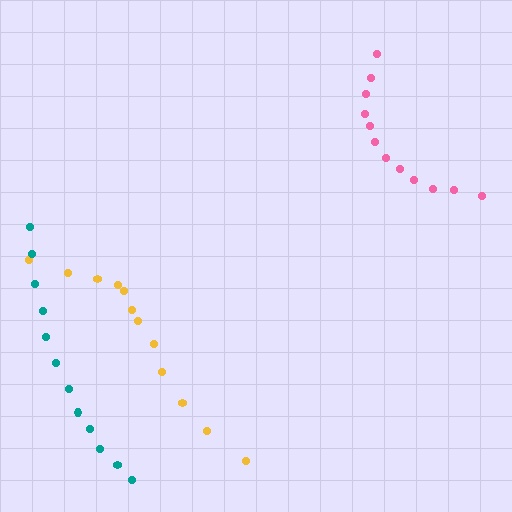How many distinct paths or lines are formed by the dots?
There are 3 distinct paths.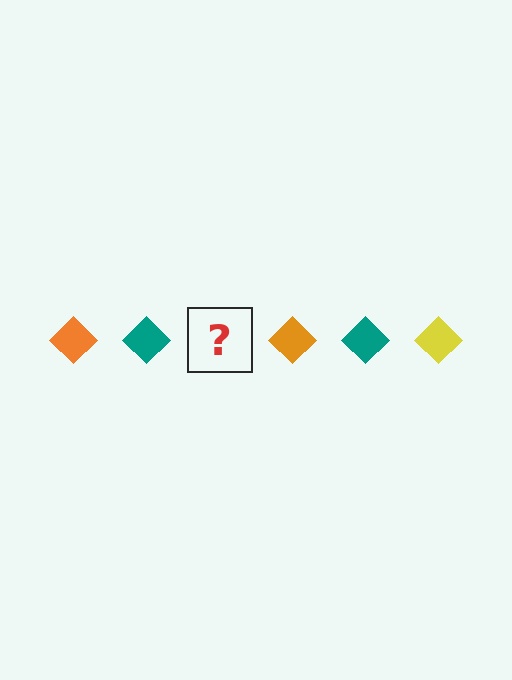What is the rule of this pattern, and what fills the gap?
The rule is that the pattern cycles through orange, teal, yellow diamonds. The gap should be filled with a yellow diamond.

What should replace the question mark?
The question mark should be replaced with a yellow diamond.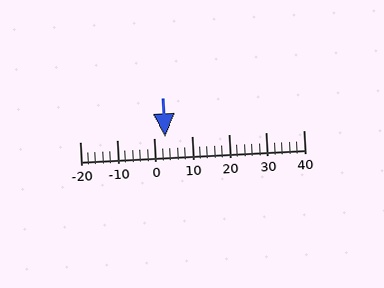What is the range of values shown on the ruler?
The ruler shows values from -20 to 40.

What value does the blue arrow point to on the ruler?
The blue arrow points to approximately 3.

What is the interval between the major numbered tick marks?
The major tick marks are spaced 10 units apart.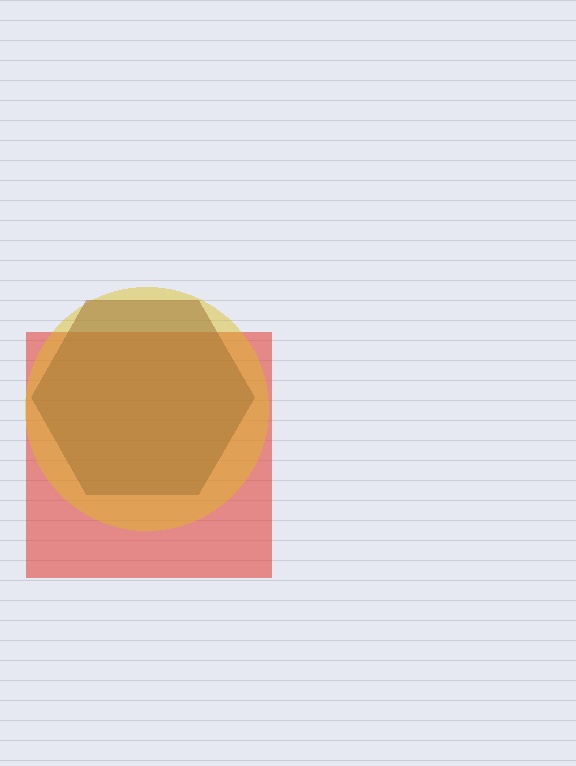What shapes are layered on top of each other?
The layered shapes are: a red square, a yellow circle, a brown hexagon.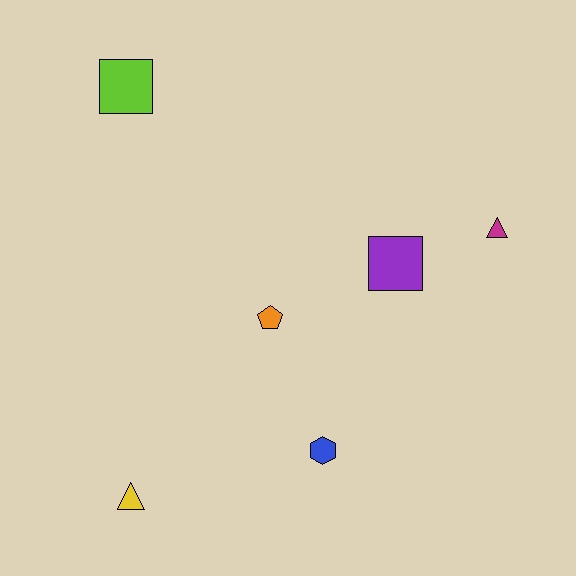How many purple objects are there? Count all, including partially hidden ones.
There is 1 purple object.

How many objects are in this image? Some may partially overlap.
There are 6 objects.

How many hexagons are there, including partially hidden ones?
There is 1 hexagon.